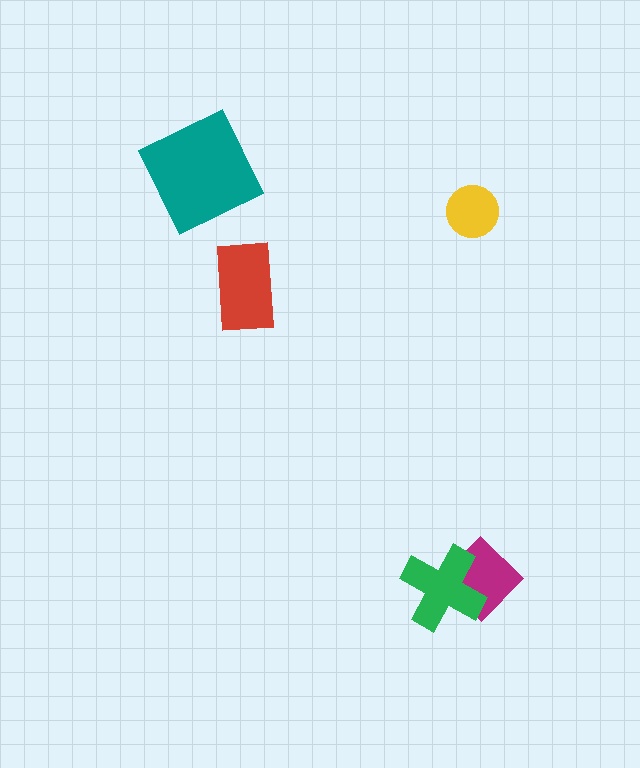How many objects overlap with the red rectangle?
0 objects overlap with the red rectangle.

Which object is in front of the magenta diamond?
The green cross is in front of the magenta diamond.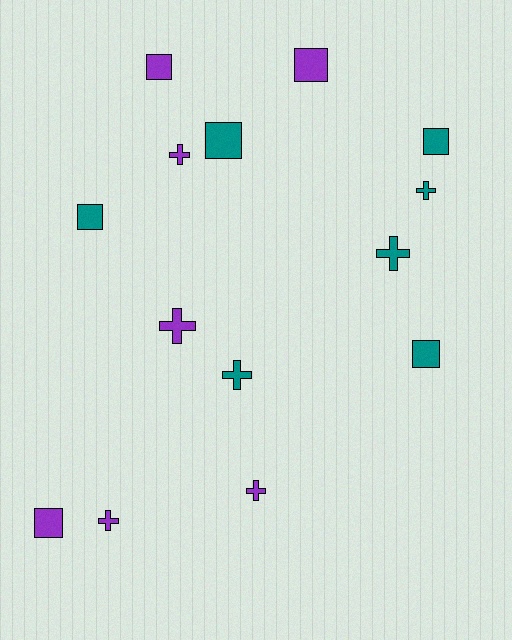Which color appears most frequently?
Teal, with 7 objects.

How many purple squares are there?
There are 3 purple squares.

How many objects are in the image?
There are 14 objects.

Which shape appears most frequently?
Cross, with 7 objects.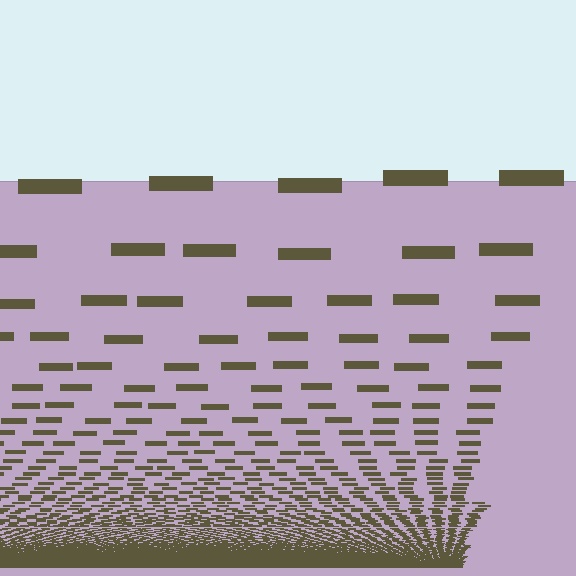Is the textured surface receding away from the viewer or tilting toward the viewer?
The surface appears to tilt toward the viewer. Texture elements get larger and sparser toward the top.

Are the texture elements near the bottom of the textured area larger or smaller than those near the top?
Smaller. The gradient is inverted — elements near the bottom are smaller and denser.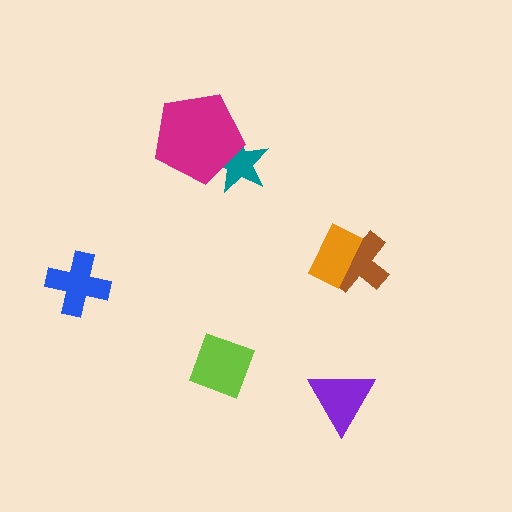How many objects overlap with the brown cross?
1 object overlaps with the brown cross.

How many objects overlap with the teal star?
1 object overlaps with the teal star.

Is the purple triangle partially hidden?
No, no other shape covers it.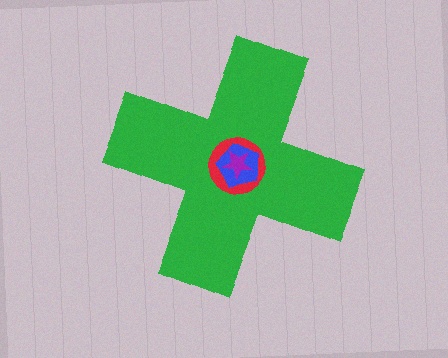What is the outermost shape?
The green cross.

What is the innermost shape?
The purple star.